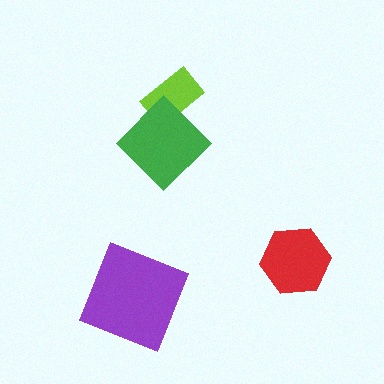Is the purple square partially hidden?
No, no other shape covers it.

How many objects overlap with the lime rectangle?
1 object overlaps with the lime rectangle.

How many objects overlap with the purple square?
0 objects overlap with the purple square.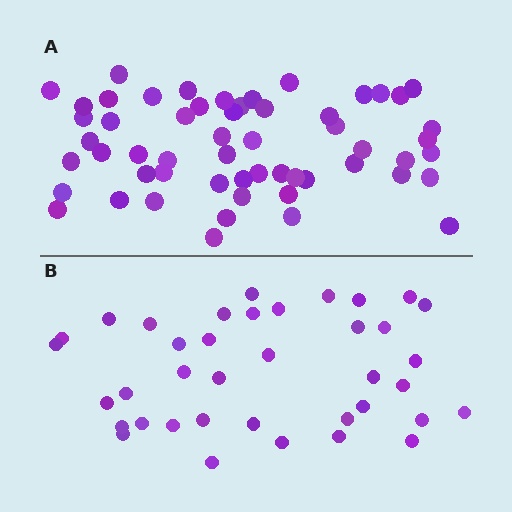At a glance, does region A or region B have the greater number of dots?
Region A (the top region) has more dots.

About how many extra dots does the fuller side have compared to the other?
Region A has approximately 20 more dots than region B.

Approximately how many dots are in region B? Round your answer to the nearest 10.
About 40 dots. (The exact count is 38, which rounds to 40.)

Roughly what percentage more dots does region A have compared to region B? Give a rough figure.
About 45% more.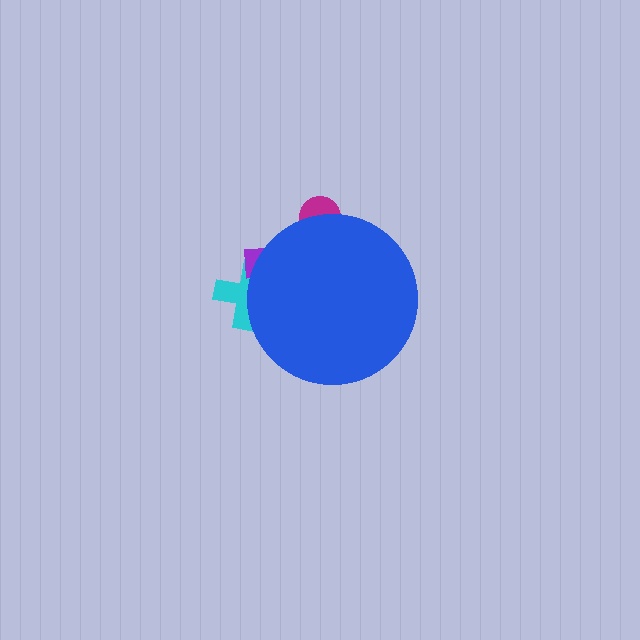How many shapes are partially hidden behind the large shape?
3 shapes are partially hidden.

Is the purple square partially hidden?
Yes, the purple square is partially hidden behind the blue circle.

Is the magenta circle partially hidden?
Yes, the magenta circle is partially hidden behind the blue circle.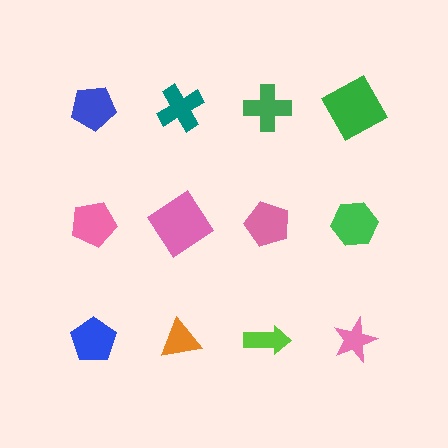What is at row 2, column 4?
A green hexagon.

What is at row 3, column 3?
A lime arrow.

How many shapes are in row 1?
4 shapes.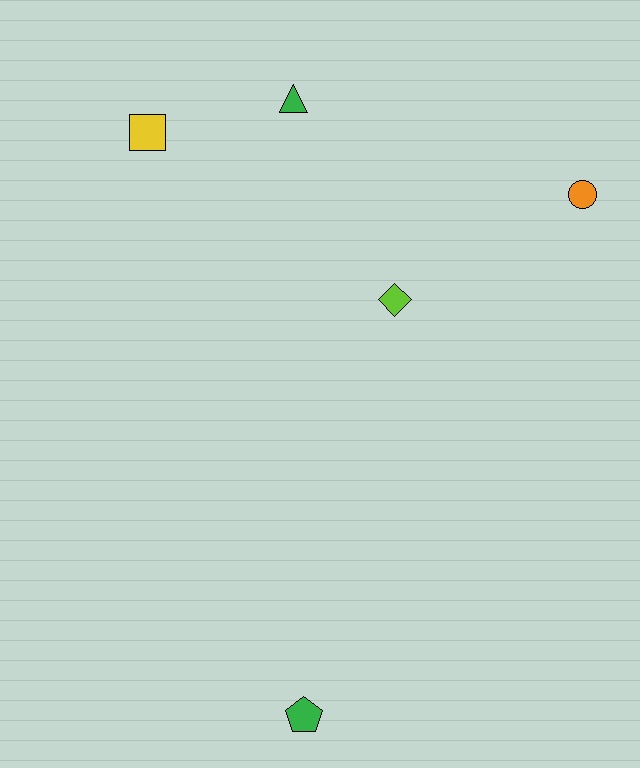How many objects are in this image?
There are 5 objects.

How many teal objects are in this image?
There are no teal objects.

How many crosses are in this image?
There are no crosses.